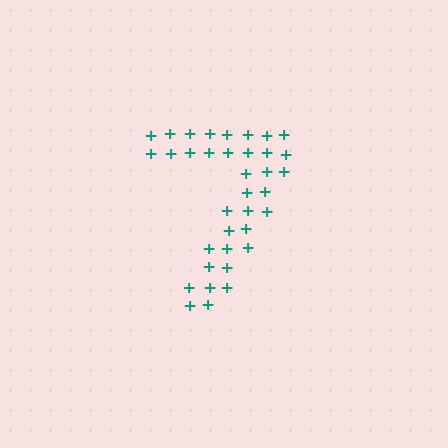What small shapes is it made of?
It is made of small plus signs.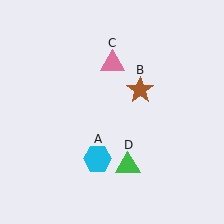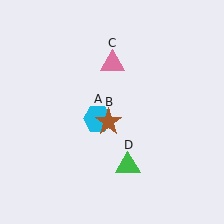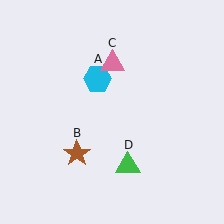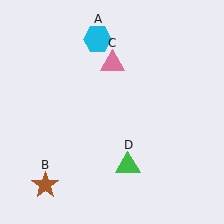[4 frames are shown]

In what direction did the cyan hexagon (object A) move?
The cyan hexagon (object A) moved up.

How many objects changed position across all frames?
2 objects changed position: cyan hexagon (object A), brown star (object B).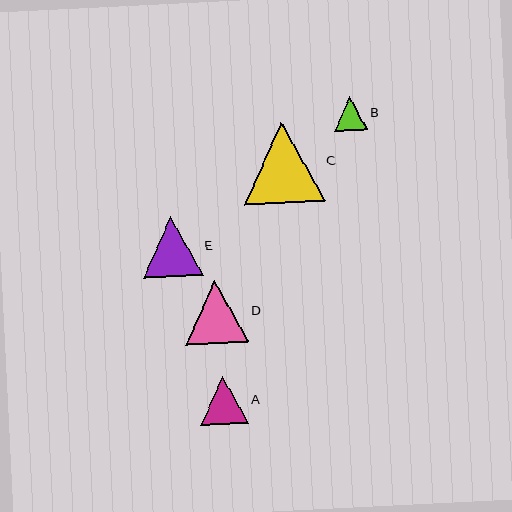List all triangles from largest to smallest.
From largest to smallest: C, D, E, A, B.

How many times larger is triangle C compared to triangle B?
Triangle C is approximately 2.4 times the size of triangle B.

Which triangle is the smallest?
Triangle B is the smallest with a size of approximately 34 pixels.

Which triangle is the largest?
Triangle C is the largest with a size of approximately 81 pixels.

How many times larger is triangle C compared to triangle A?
Triangle C is approximately 1.7 times the size of triangle A.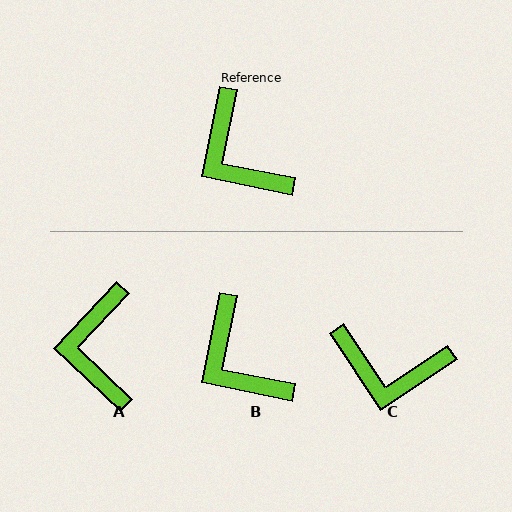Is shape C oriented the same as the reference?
No, it is off by about 45 degrees.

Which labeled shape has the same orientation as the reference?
B.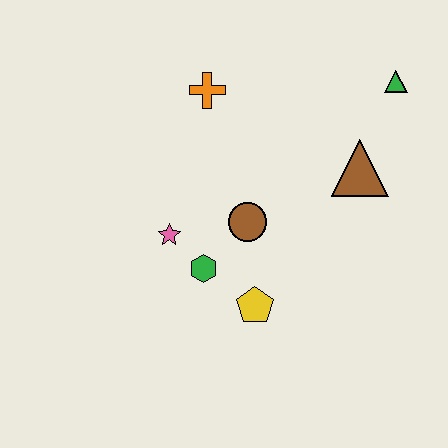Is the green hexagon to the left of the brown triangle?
Yes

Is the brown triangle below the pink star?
No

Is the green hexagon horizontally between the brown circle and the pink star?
Yes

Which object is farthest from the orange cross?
The yellow pentagon is farthest from the orange cross.